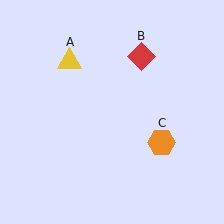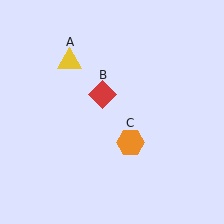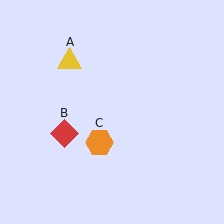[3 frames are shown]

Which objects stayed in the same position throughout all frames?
Yellow triangle (object A) remained stationary.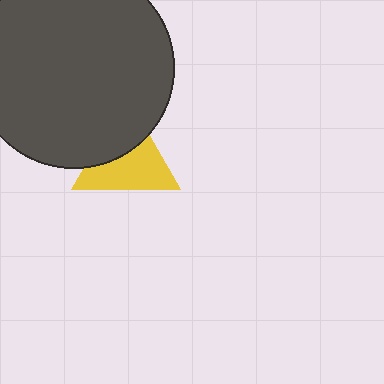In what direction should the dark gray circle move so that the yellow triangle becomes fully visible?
The dark gray circle should move up. That is the shortest direction to clear the overlap and leave the yellow triangle fully visible.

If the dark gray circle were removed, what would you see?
You would see the complete yellow triangle.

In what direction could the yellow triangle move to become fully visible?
The yellow triangle could move down. That would shift it out from behind the dark gray circle entirely.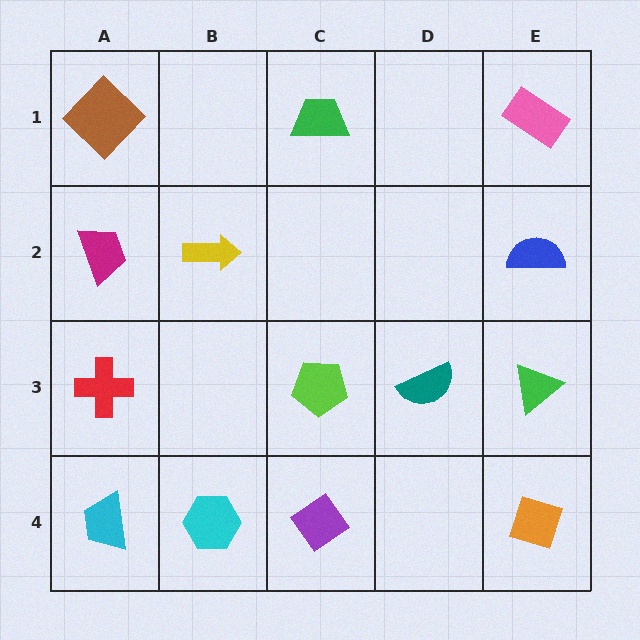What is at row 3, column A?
A red cross.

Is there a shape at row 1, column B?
No, that cell is empty.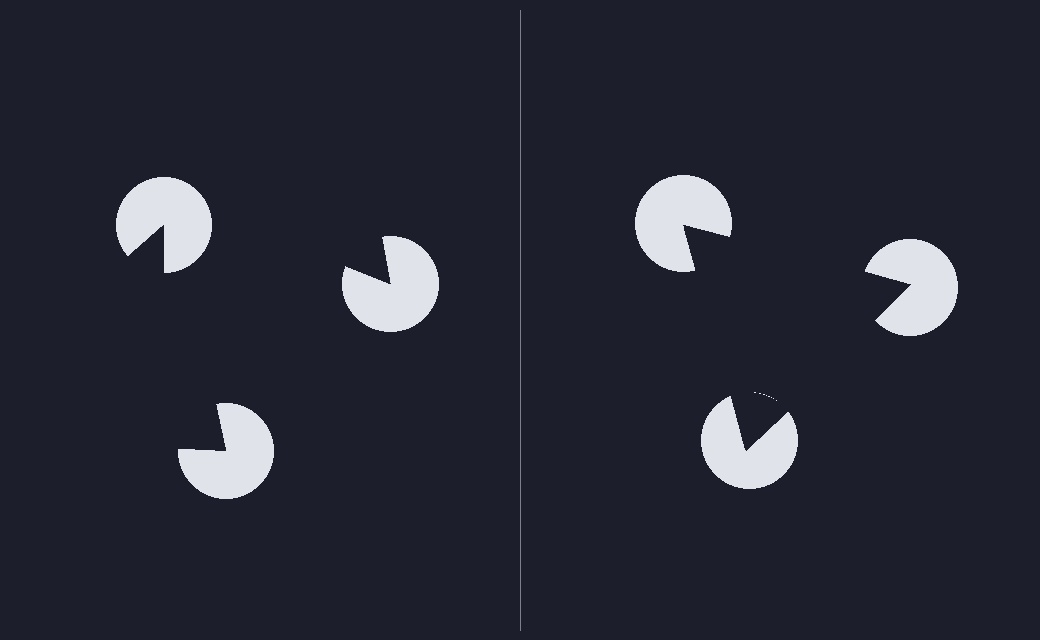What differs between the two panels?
The pac-man discs are positioned identically on both sides; only the wedge orientations differ. On the right they align to a triangle; on the left they are misaligned.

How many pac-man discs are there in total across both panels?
6 — 3 on each side.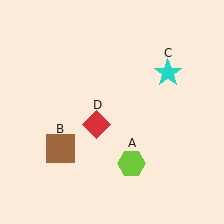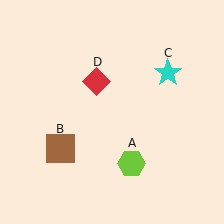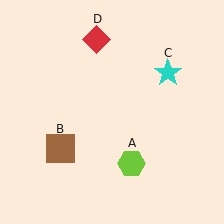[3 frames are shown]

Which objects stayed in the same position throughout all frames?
Lime hexagon (object A) and brown square (object B) and cyan star (object C) remained stationary.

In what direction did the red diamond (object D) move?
The red diamond (object D) moved up.